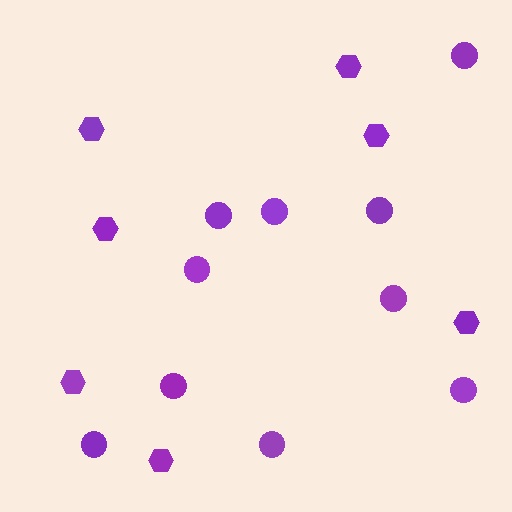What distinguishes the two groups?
There are 2 groups: one group of hexagons (7) and one group of circles (10).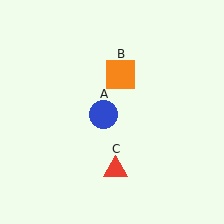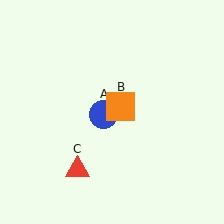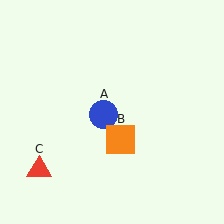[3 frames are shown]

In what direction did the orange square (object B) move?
The orange square (object B) moved down.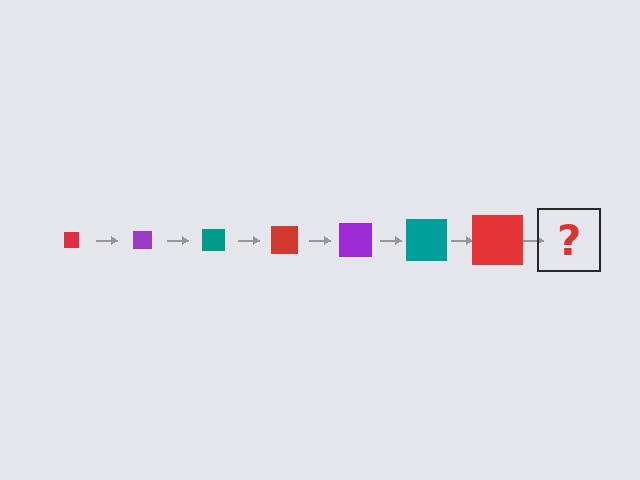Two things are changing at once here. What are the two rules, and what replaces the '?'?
The two rules are that the square grows larger each step and the color cycles through red, purple, and teal. The '?' should be a purple square, larger than the previous one.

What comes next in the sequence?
The next element should be a purple square, larger than the previous one.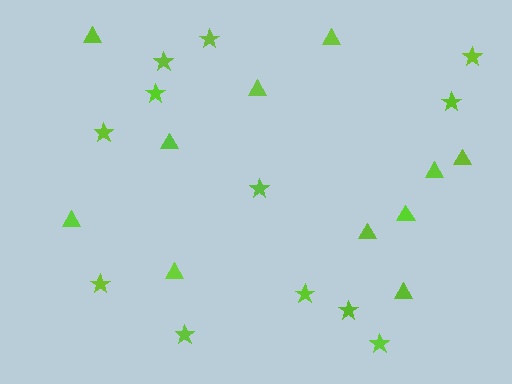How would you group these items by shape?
There are 2 groups: one group of stars (12) and one group of triangles (11).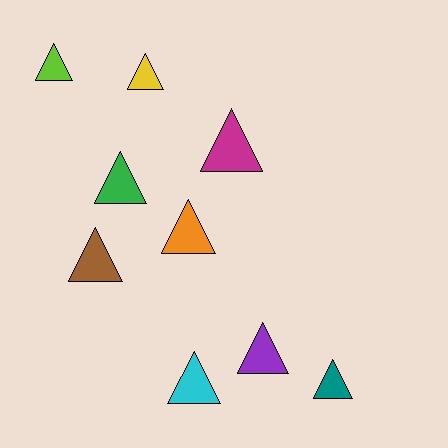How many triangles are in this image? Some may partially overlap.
There are 9 triangles.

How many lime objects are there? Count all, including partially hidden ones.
There is 1 lime object.